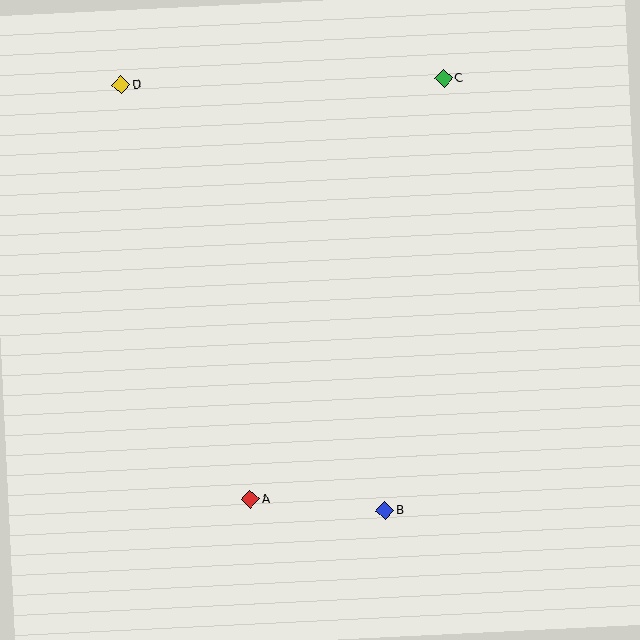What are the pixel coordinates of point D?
Point D is at (121, 85).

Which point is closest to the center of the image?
Point A at (250, 499) is closest to the center.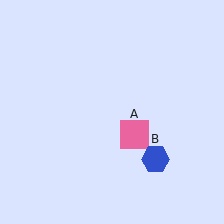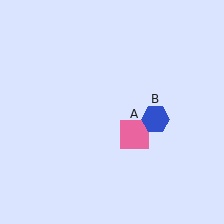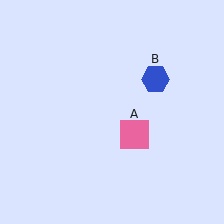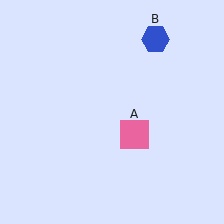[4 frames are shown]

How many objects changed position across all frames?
1 object changed position: blue hexagon (object B).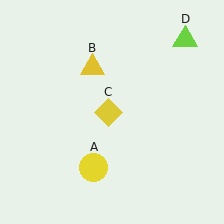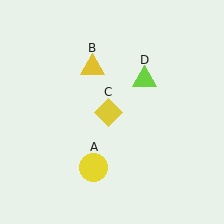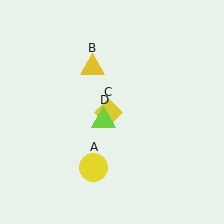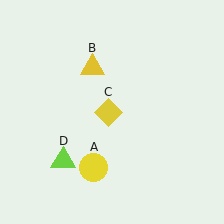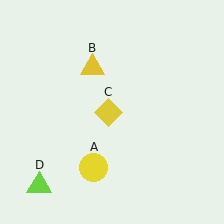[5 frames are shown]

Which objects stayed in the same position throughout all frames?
Yellow circle (object A) and yellow triangle (object B) and yellow diamond (object C) remained stationary.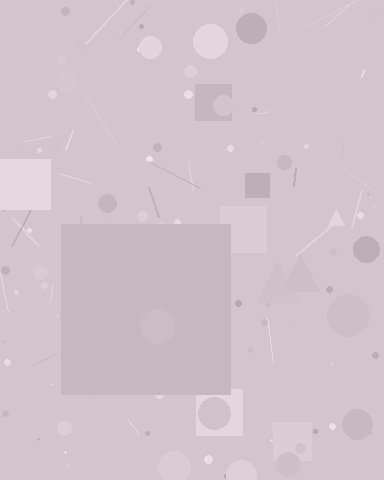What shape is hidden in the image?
A square is hidden in the image.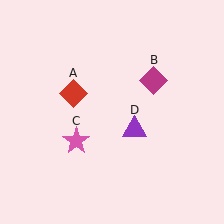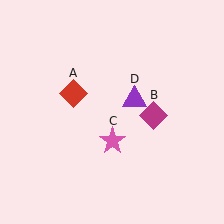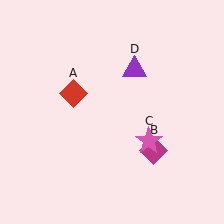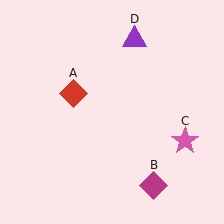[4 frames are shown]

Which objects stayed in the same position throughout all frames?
Red diamond (object A) remained stationary.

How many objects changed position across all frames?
3 objects changed position: magenta diamond (object B), pink star (object C), purple triangle (object D).